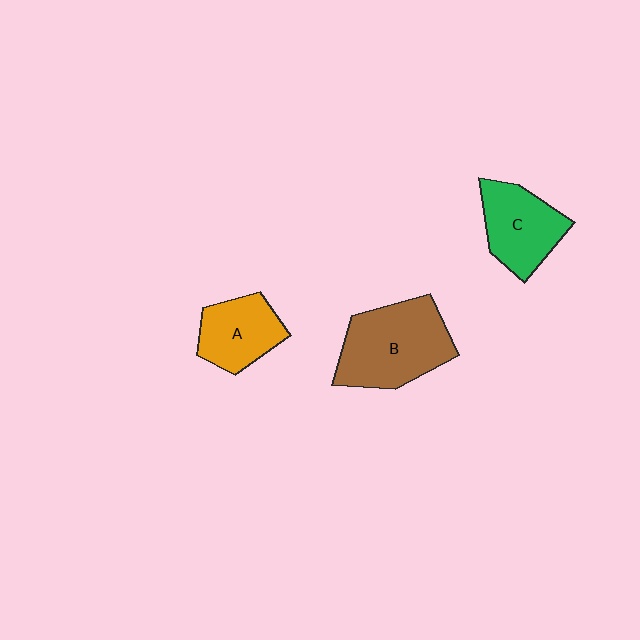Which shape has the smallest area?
Shape A (orange).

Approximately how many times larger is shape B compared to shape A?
Approximately 1.6 times.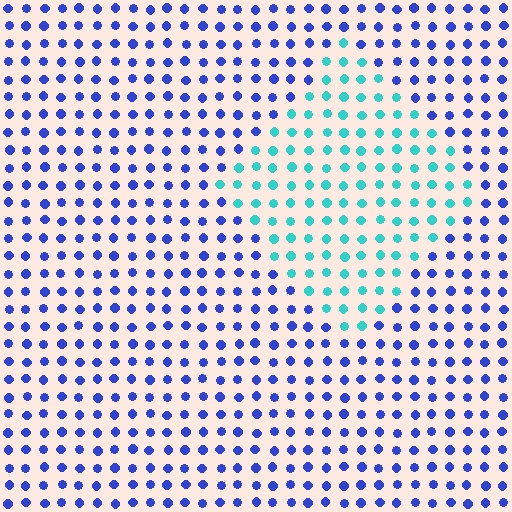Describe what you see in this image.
The image is filled with small blue elements in a uniform arrangement. A diamond-shaped region is visible where the elements are tinted to a slightly different hue, forming a subtle color boundary.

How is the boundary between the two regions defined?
The boundary is defined purely by a slight shift in hue (about 55 degrees). Spacing, size, and orientation are identical on both sides.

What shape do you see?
I see a diamond.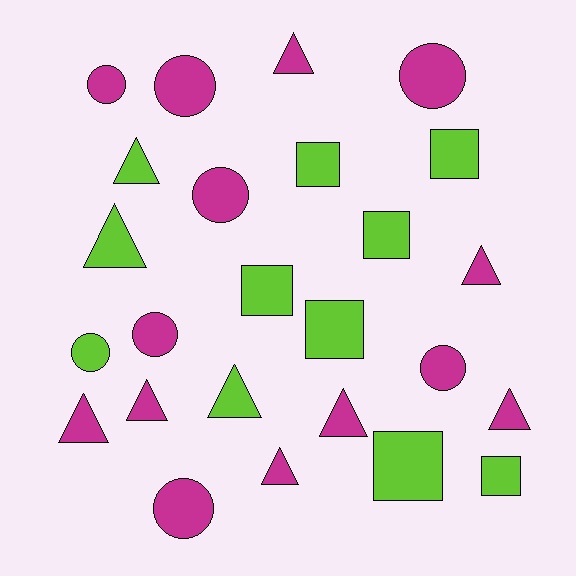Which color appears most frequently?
Magenta, with 14 objects.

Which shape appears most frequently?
Triangle, with 10 objects.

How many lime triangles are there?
There are 3 lime triangles.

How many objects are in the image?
There are 25 objects.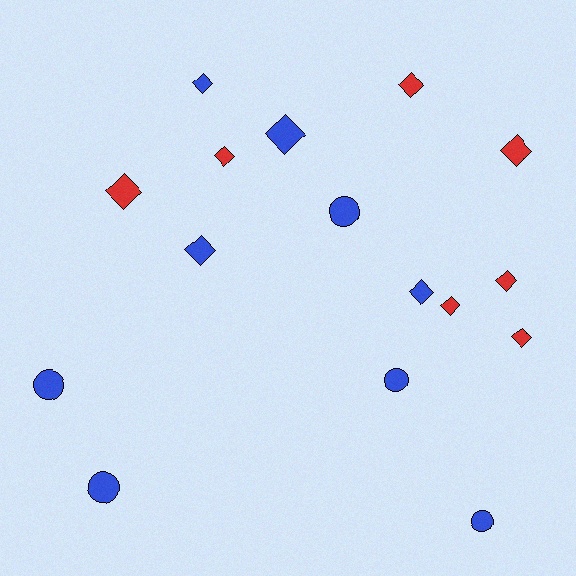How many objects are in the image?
There are 16 objects.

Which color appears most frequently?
Blue, with 9 objects.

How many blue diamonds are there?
There are 4 blue diamonds.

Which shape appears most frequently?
Diamond, with 11 objects.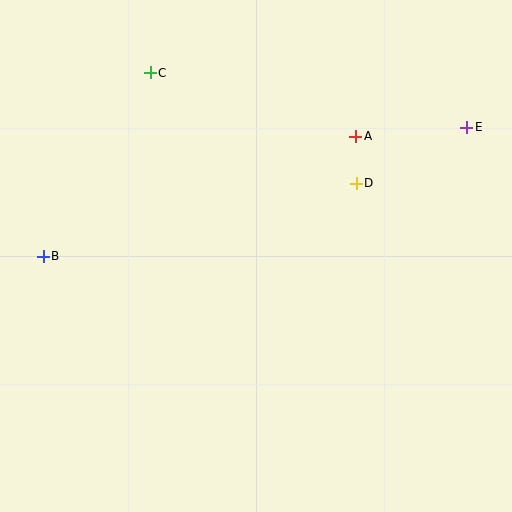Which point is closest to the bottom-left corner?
Point B is closest to the bottom-left corner.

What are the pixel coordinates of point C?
Point C is at (150, 73).